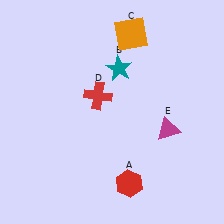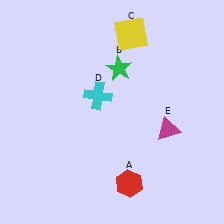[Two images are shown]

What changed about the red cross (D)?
In Image 1, D is red. In Image 2, it changed to cyan.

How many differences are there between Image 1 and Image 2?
There are 3 differences between the two images.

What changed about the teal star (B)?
In Image 1, B is teal. In Image 2, it changed to green.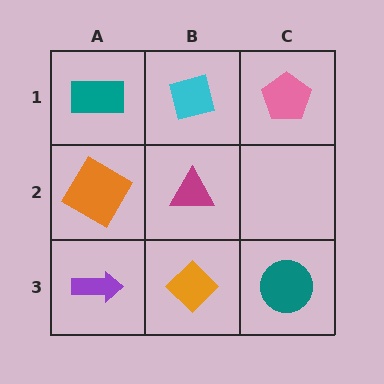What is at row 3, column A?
A purple arrow.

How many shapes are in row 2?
2 shapes.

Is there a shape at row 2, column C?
No, that cell is empty.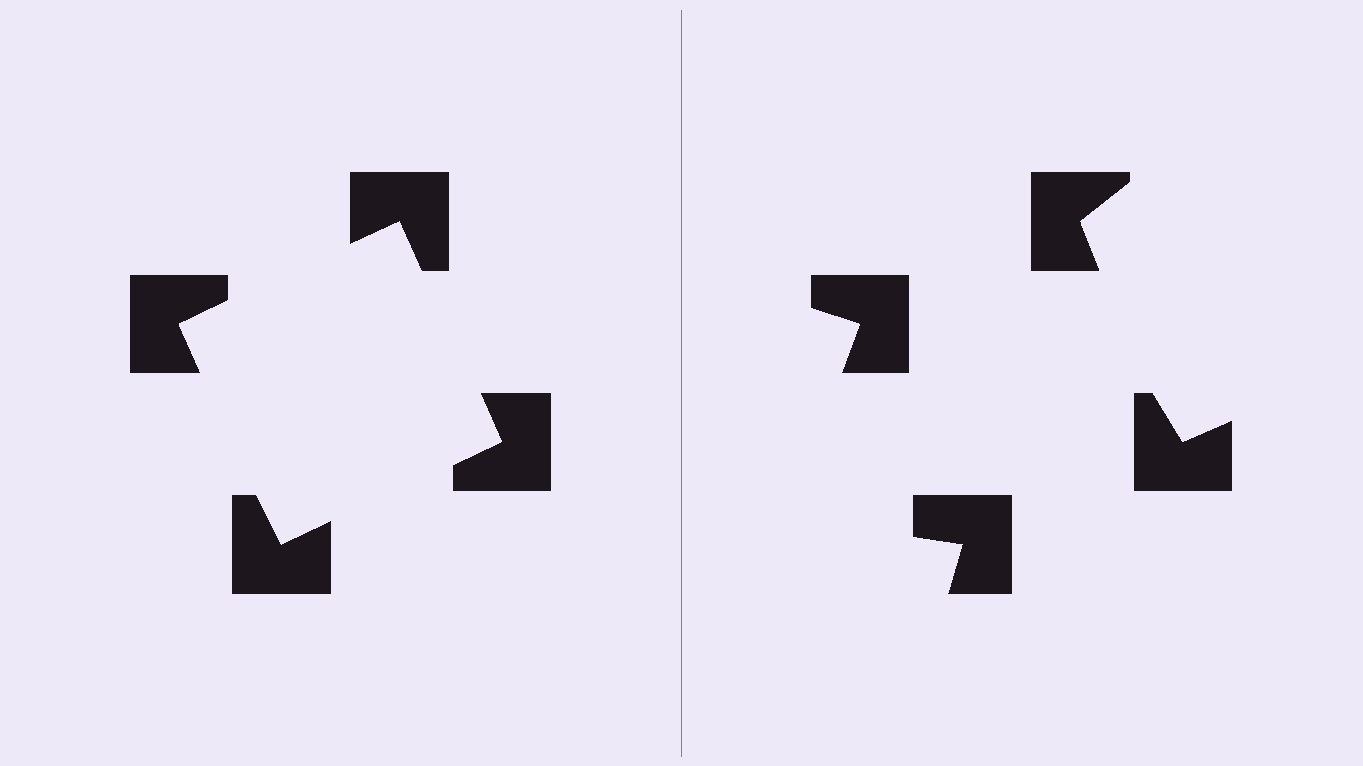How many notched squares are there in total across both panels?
8 — 4 on each side.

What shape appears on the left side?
An illusory square.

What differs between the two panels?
The notched squares are positioned identically on both sides; only the wedge orientations differ. On the left they align to a square; on the right they are misaligned.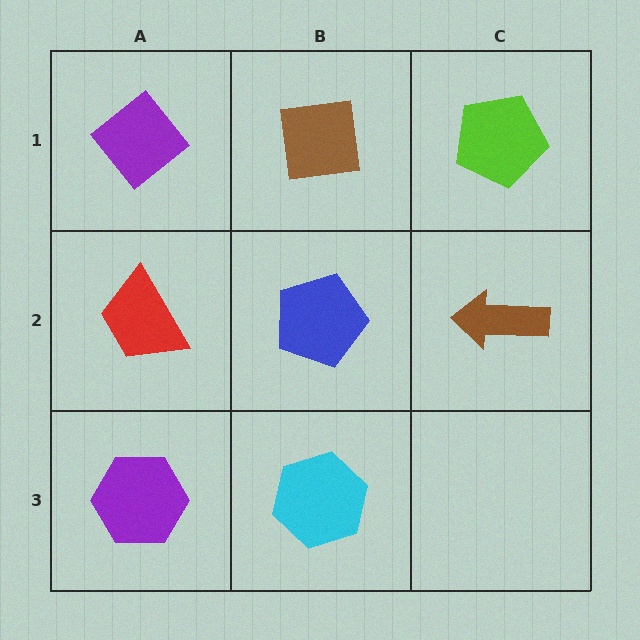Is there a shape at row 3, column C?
No, that cell is empty.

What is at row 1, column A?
A purple diamond.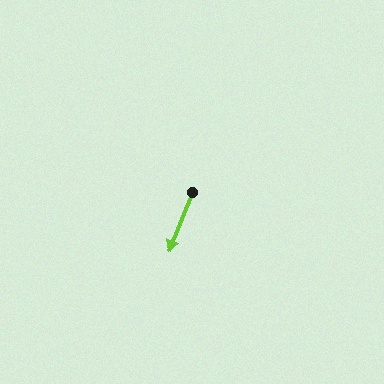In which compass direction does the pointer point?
South.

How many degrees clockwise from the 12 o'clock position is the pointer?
Approximately 202 degrees.